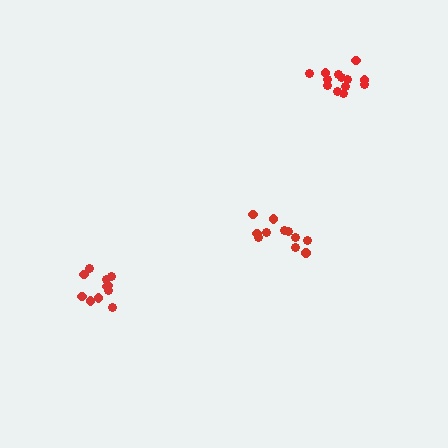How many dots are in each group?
Group 1: 13 dots, Group 2: 11 dots, Group 3: 11 dots (35 total).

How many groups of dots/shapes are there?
There are 3 groups.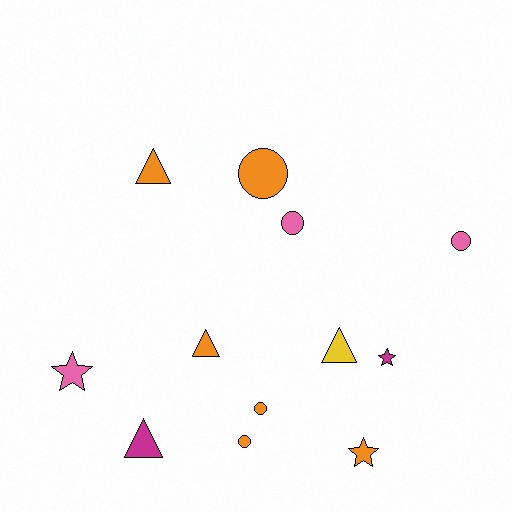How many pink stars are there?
There is 1 pink star.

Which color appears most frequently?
Orange, with 6 objects.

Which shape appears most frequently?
Circle, with 5 objects.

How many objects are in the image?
There are 12 objects.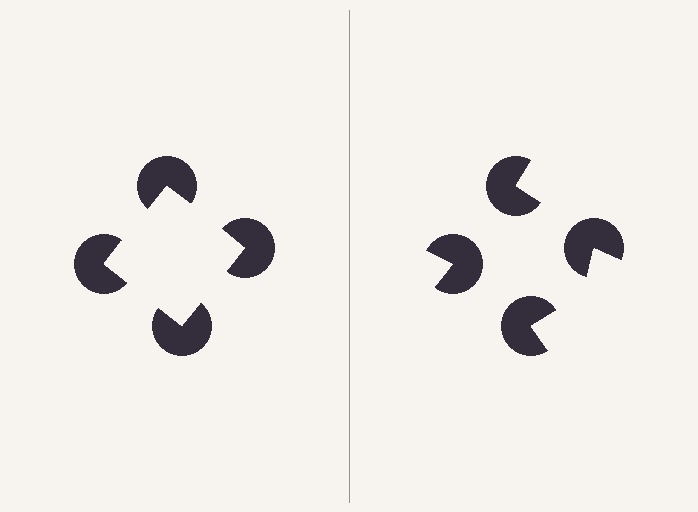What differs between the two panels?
The pac-man discs are positioned identically on both sides; only the wedge orientations differ. On the left they align to a square; on the right they are misaligned.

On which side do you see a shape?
An illusory square appears on the left side. On the right side the wedge cuts are rotated, so no coherent shape forms.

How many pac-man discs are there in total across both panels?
8 — 4 on each side.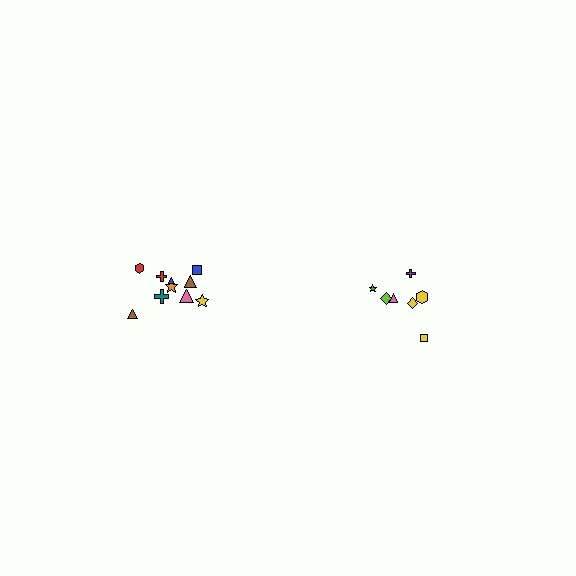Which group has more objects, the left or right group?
The left group.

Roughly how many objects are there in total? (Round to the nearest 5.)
Roughly 15 objects in total.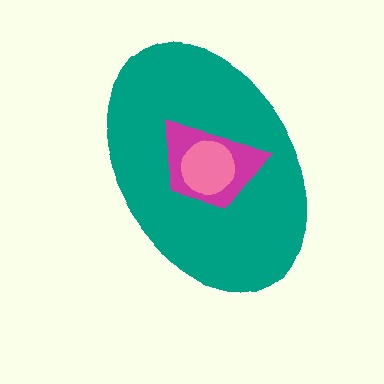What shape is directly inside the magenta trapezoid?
The pink circle.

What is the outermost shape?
The teal ellipse.